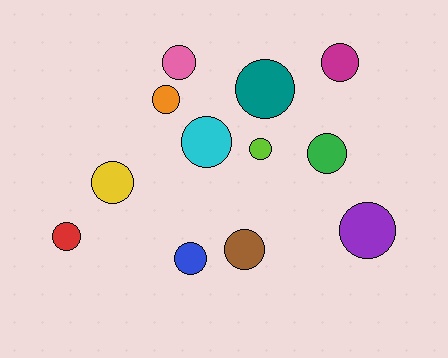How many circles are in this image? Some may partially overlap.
There are 12 circles.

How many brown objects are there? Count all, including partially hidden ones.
There is 1 brown object.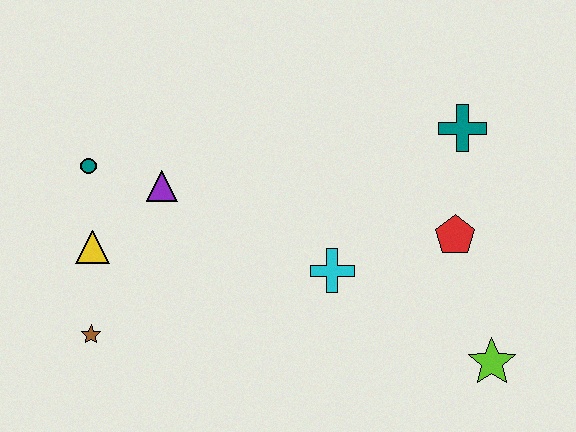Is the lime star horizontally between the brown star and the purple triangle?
No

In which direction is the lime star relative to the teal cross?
The lime star is below the teal cross.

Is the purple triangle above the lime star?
Yes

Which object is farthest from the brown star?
The teal cross is farthest from the brown star.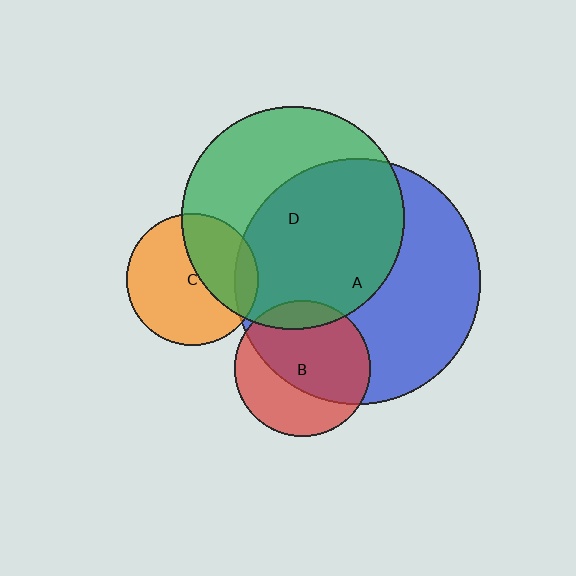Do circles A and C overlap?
Yes.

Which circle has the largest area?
Circle A (blue).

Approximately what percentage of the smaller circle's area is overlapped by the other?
Approximately 10%.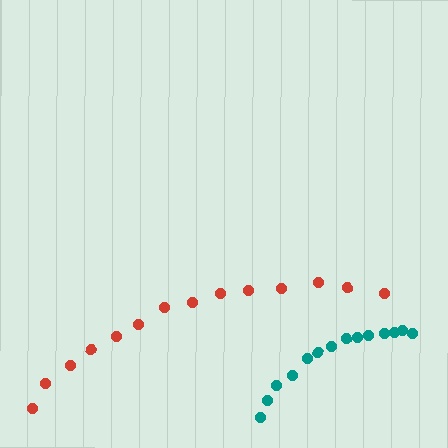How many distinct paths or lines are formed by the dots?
There are 2 distinct paths.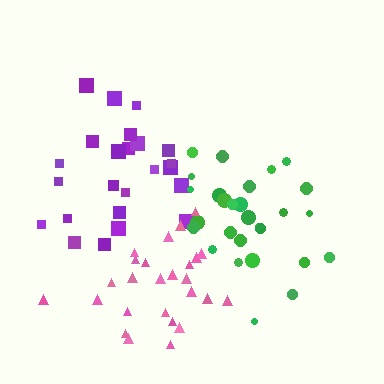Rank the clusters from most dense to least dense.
pink, green, purple.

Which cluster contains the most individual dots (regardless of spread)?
Green (28).